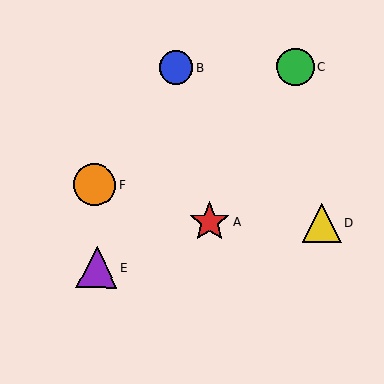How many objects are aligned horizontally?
2 objects (A, D) are aligned horizontally.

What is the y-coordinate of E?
Object E is at y≈268.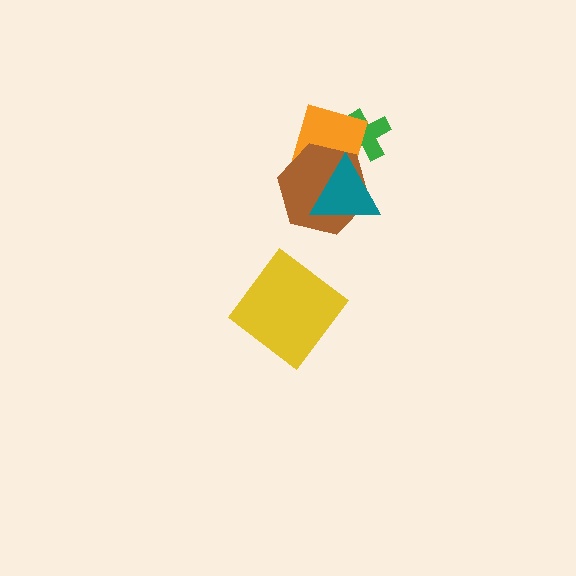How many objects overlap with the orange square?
3 objects overlap with the orange square.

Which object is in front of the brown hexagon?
The teal triangle is in front of the brown hexagon.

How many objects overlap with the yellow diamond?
0 objects overlap with the yellow diamond.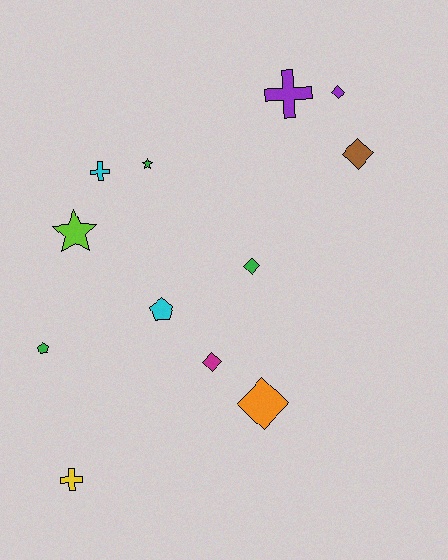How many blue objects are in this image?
There are no blue objects.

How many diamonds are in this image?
There are 5 diamonds.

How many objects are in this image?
There are 12 objects.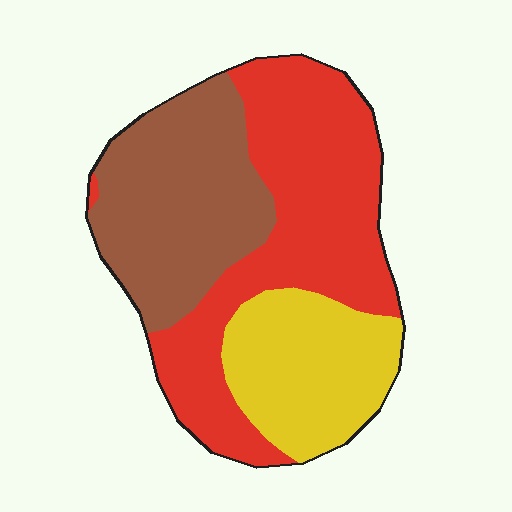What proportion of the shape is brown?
Brown covers roughly 30% of the shape.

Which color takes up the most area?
Red, at roughly 45%.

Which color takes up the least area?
Yellow, at roughly 25%.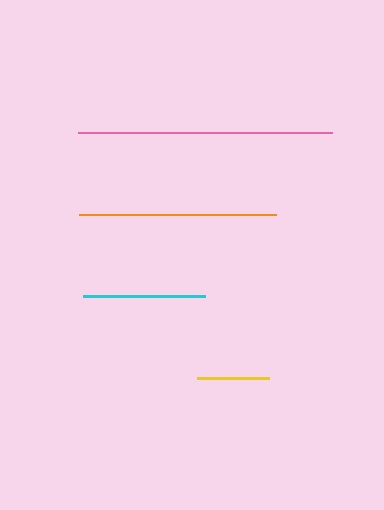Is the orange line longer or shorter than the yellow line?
The orange line is longer than the yellow line.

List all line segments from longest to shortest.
From longest to shortest: pink, orange, cyan, yellow.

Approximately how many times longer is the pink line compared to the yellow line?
The pink line is approximately 3.5 times the length of the yellow line.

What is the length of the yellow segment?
The yellow segment is approximately 72 pixels long.